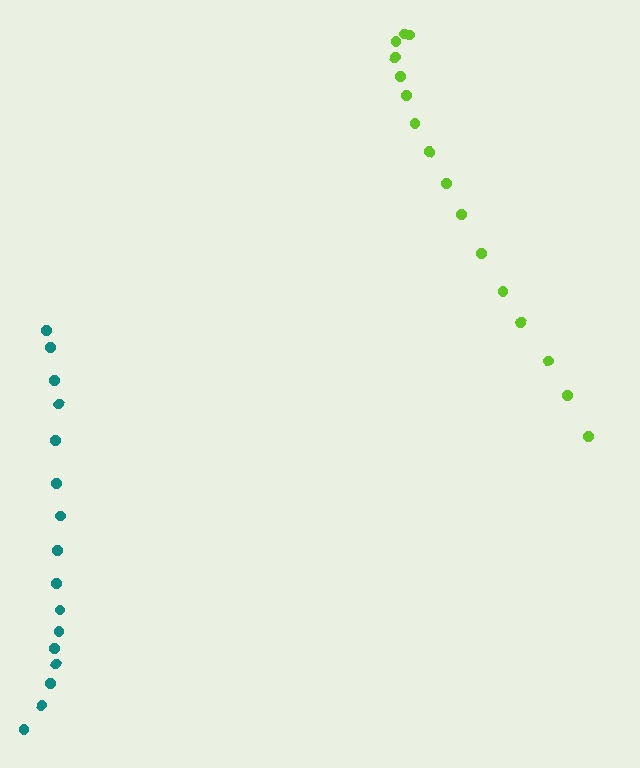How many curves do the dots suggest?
There are 2 distinct paths.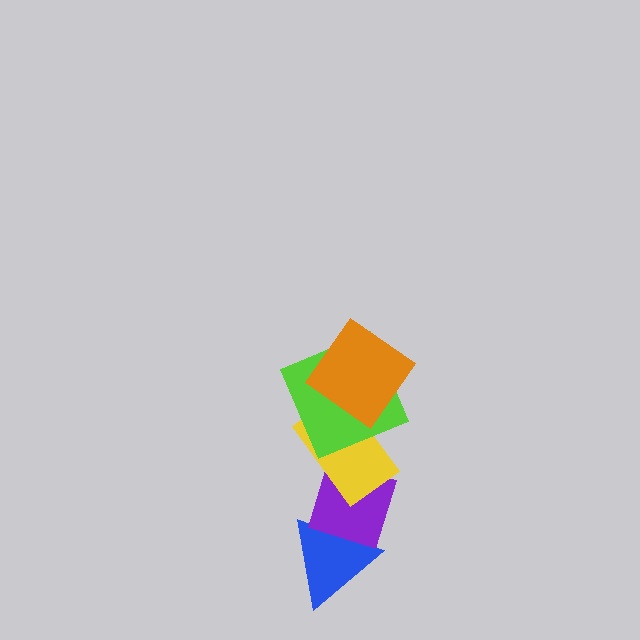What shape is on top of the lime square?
The orange diamond is on top of the lime square.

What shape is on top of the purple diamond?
The yellow rectangle is on top of the purple diamond.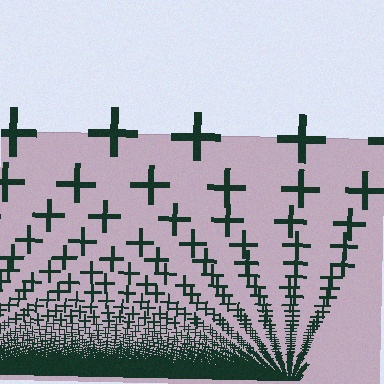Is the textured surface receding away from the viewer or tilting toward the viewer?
The surface appears to tilt toward the viewer. Texture elements get larger and sparser toward the top.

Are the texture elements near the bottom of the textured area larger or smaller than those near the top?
Smaller. The gradient is inverted — elements near the bottom are smaller and denser.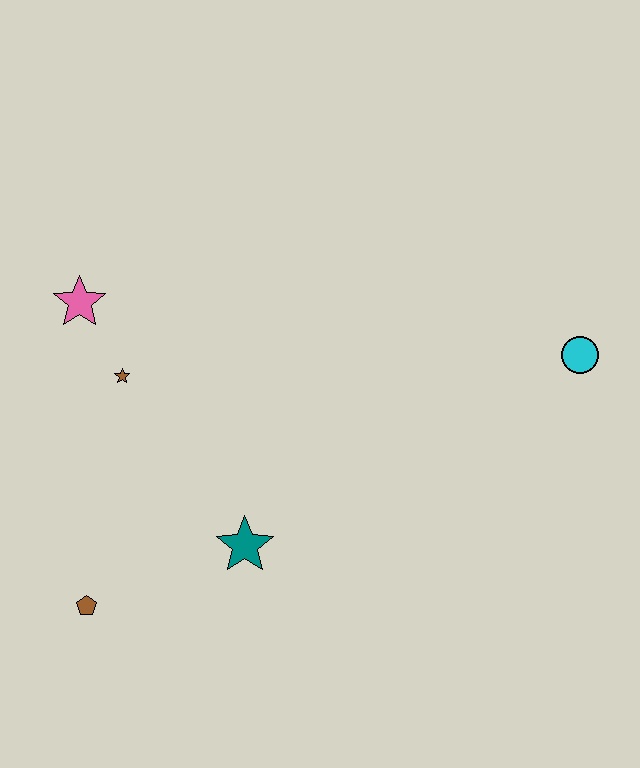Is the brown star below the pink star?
Yes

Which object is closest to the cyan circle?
The teal star is closest to the cyan circle.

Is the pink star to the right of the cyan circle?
No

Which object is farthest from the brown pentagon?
The cyan circle is farthest from the brown pentagon.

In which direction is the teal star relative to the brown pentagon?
The teal star is to the right of the brown pentagon.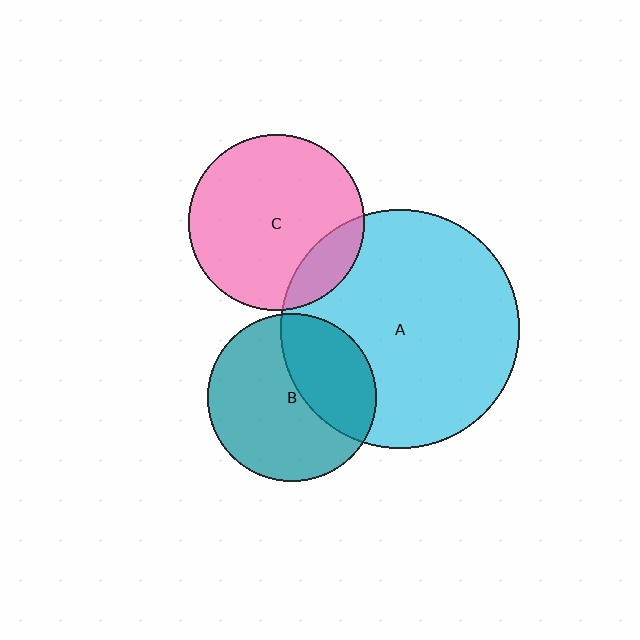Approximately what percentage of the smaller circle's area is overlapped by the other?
Approximately 15%.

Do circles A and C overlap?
Yes.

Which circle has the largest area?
Circle A (cyan).